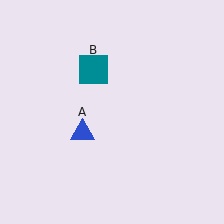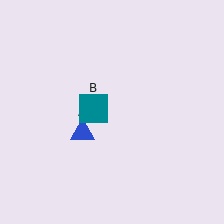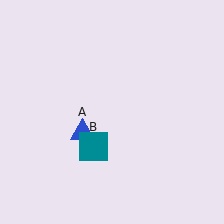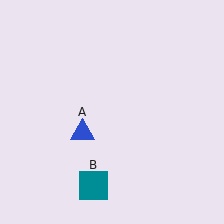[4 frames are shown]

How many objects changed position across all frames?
1 object changed position: teal square (object B).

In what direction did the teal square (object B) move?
The teal square (object B) moved down.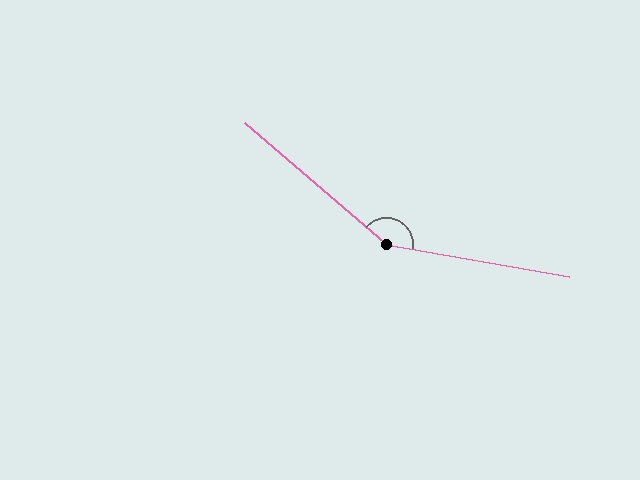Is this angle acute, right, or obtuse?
It is obtuse.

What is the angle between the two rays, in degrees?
Approximately 149 degrees.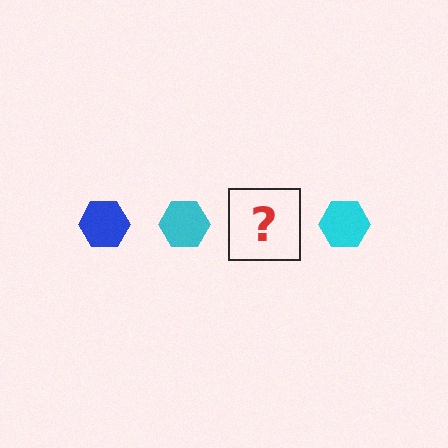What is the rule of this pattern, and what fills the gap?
The rule is that the pattern cycles through blue, cyan hexagons. The gap should be filled with a blue hexagon.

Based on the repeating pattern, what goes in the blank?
The blank should be a blue hexagon.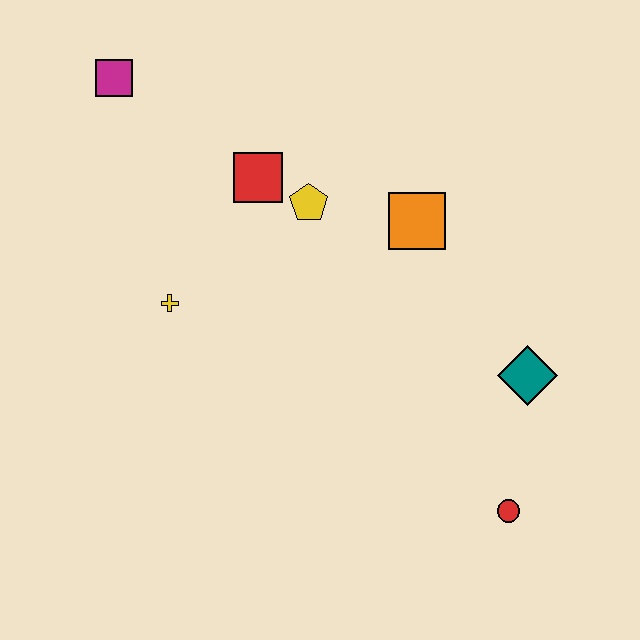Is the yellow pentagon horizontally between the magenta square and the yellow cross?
No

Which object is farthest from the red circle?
The magenta square is farthest from the red circle.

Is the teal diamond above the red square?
No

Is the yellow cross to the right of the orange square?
No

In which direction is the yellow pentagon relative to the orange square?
The yellow pentagon is to the left of the orange square.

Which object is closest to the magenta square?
The red square is closest to the magenta square.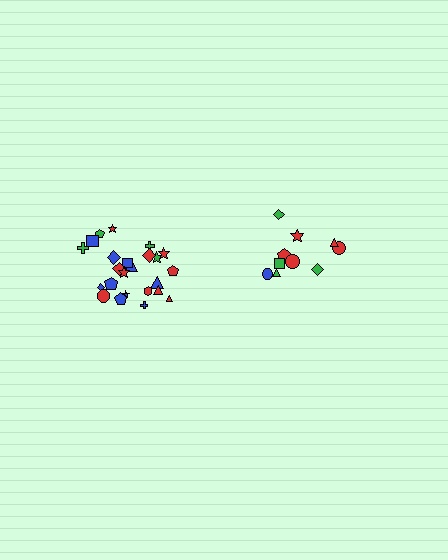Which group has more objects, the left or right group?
The left group.